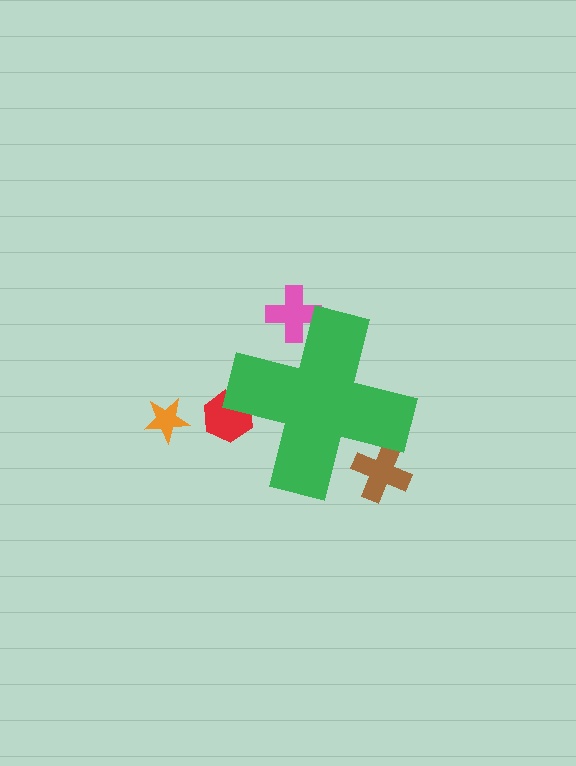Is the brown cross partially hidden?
Yes, the brown cross is partially hidden behind the green cross.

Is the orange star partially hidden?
No, the orange star is fully visible.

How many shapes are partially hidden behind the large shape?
3 shapes are partially hidden.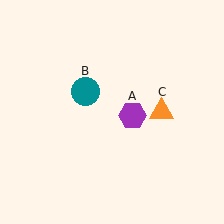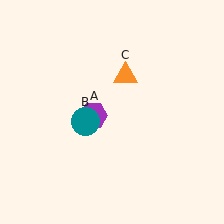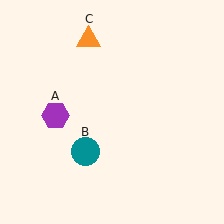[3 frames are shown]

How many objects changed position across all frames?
3 objects changed position: purple hexagon (object A), teal circle (object B), orange triangle (object C).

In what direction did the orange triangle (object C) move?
The orange triangle (object C) moved up and to the left.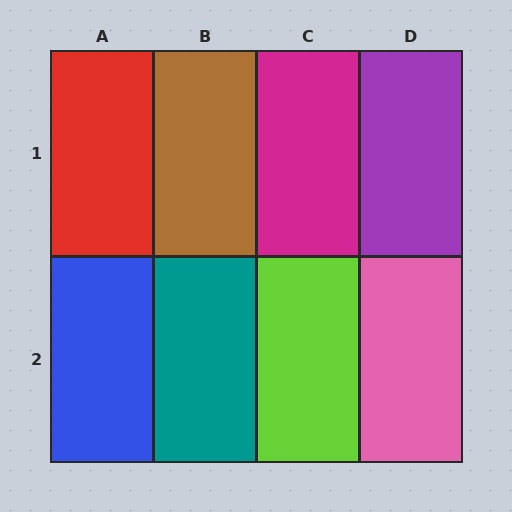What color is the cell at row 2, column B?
Teal.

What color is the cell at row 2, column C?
Lime.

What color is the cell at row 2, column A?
Blue.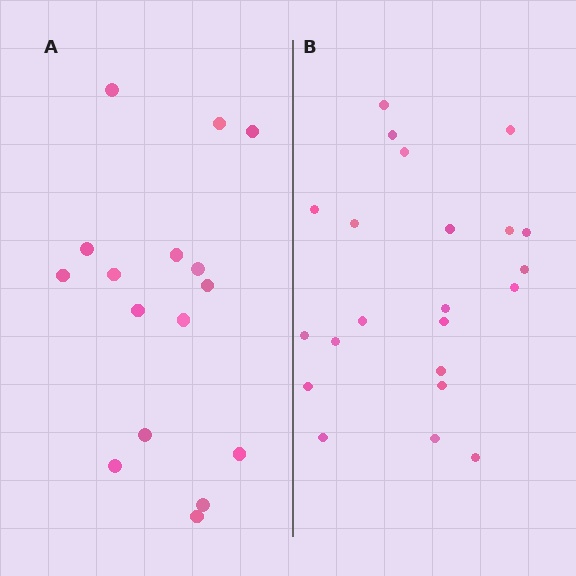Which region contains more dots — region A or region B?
Region B (the right region) has more dots.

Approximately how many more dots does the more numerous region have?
Region B has about 6 more dots than region A.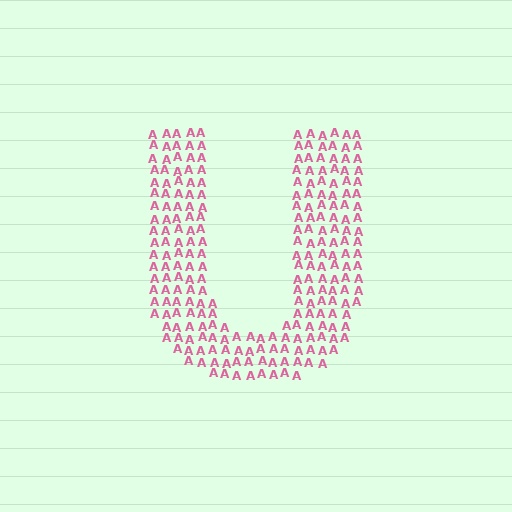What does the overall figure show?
The overall figure shows the letter U.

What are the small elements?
The small elements are letter A's.